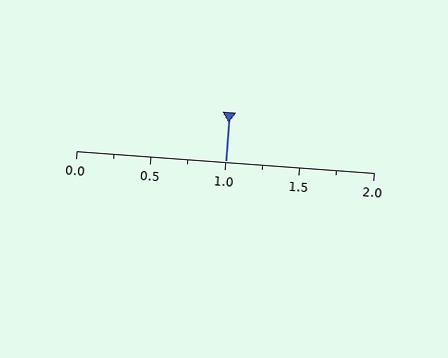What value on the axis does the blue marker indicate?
The marker indicates approximately 1.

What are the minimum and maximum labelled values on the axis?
The axis runs from 0.0 to 2.0.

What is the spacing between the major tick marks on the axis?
The major ticks are spaced 0.5 apart.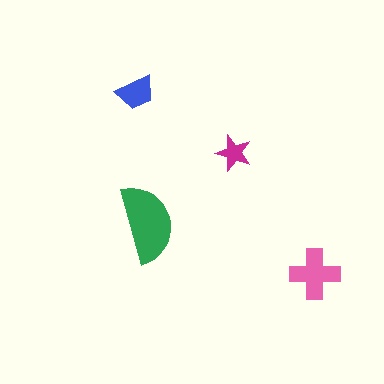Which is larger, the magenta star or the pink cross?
The pink cross.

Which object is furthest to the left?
The blue trapezoid is leftmost.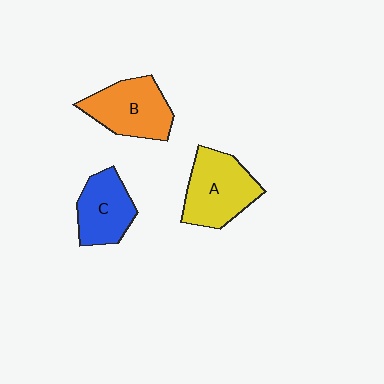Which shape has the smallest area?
Shape C (blue).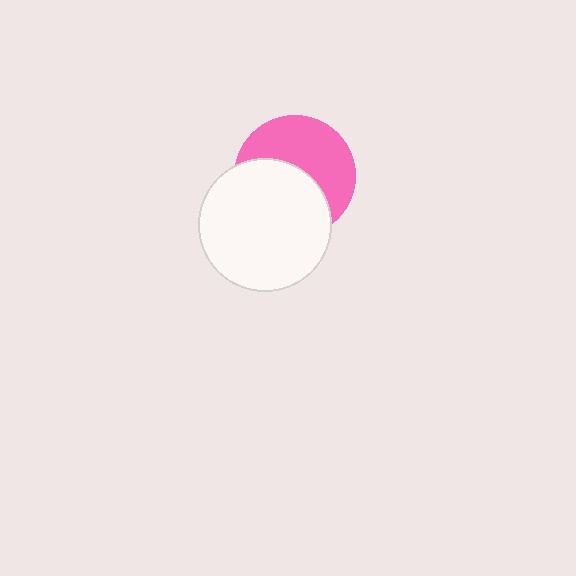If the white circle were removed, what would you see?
You would see the complete pink circle.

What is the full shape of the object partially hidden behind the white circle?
The partially hidden object is a pink circle.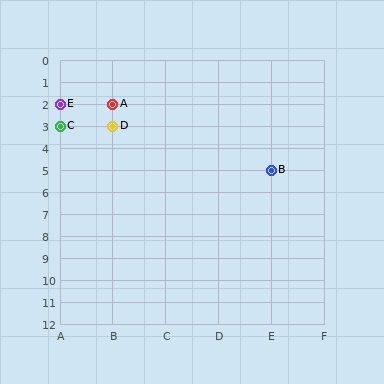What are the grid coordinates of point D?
Point D is at grid coordinates (B, 3).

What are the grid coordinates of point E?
Point E is at grid coordinates (A, 2).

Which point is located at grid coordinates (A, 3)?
Point C is at (A, 3).